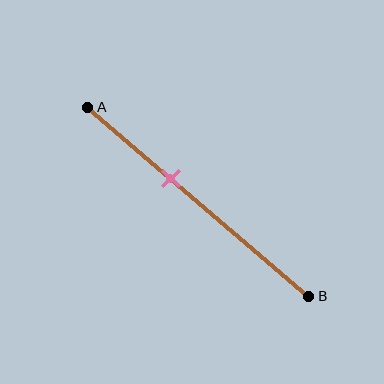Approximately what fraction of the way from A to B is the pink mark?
The pink mark is approximately 40% of the way from A to B.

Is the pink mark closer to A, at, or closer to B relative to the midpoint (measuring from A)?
The pink mark is closer to point A than the midpoint of segment AB.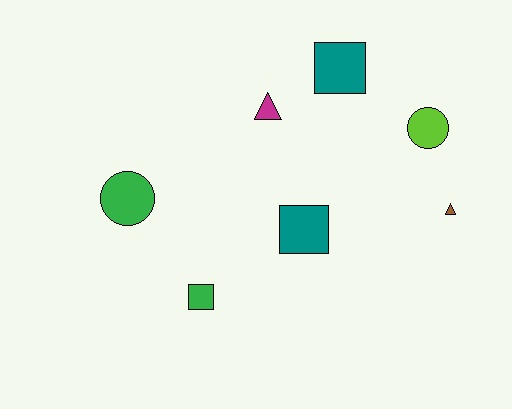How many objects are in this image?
There are 7 objects.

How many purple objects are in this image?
There are no purple objects.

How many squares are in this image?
There are 3 squares.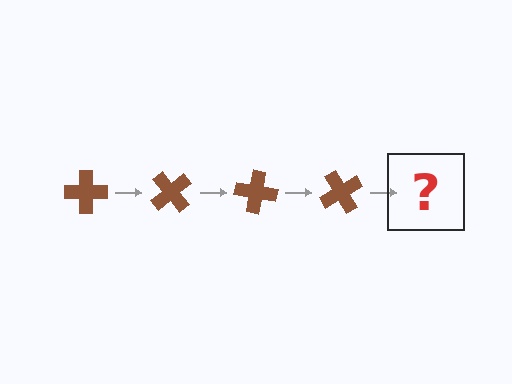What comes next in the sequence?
The next element should be a brown cross rotated 200 degrees.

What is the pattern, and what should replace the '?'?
The pattern is that the cross rotates 50 degrees each step. The '?' should be a brown cross rotated 200 degrees.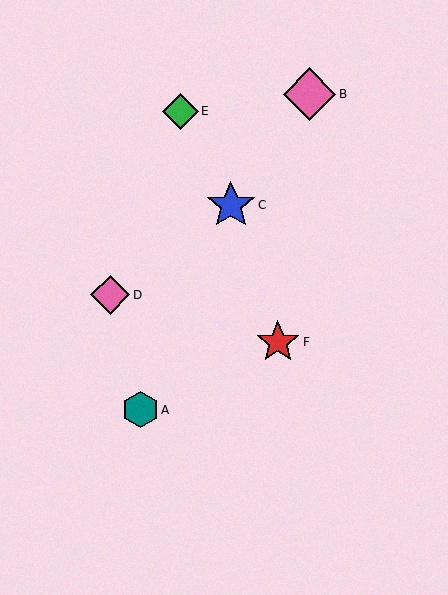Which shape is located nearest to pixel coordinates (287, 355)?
The red star (labeled F) at (278, 342) is nearest to that location.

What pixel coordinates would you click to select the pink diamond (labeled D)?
Click at (110, 295) to select the pink diamond D.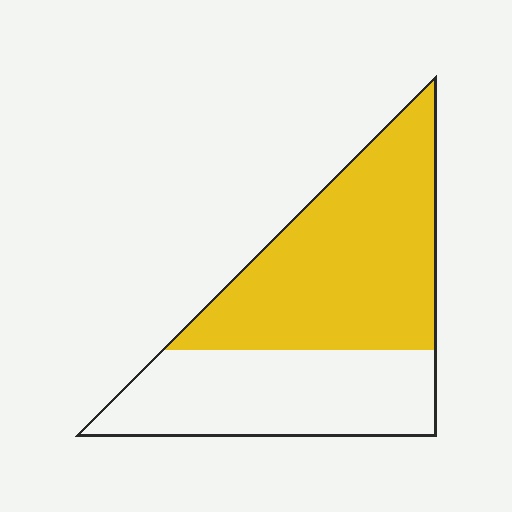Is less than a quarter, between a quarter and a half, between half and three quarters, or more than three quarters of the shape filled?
Between half and three quarters.